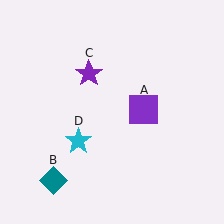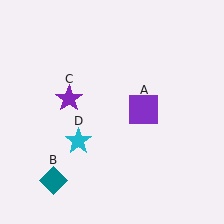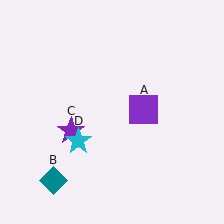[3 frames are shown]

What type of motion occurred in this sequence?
The purple star (object C) rotated counterclockwise around the center of the scene.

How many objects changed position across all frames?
1 object changed position: purple star (object C).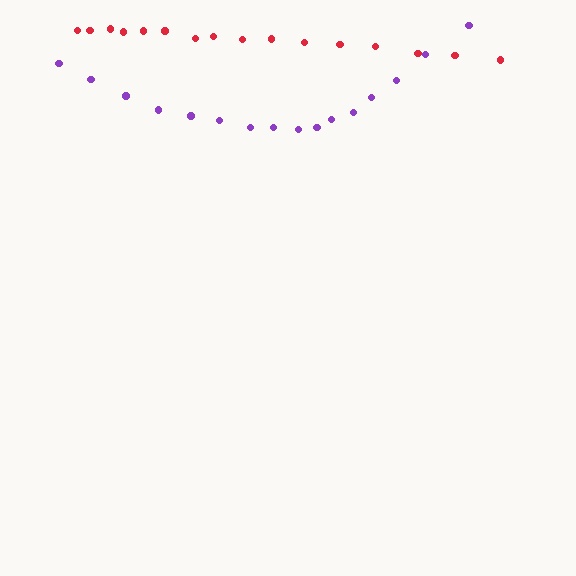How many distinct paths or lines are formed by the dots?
There are 2 distinct paths.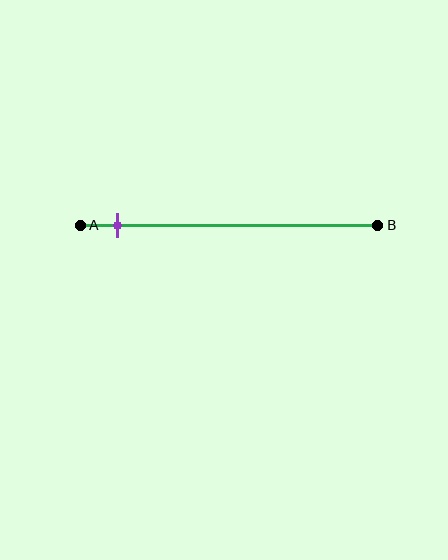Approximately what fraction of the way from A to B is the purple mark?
The purple mark is approximately 15% of the way from A to B.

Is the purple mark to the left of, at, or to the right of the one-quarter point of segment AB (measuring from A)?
The purple mark is to the left of the one-quarter point of segment AB.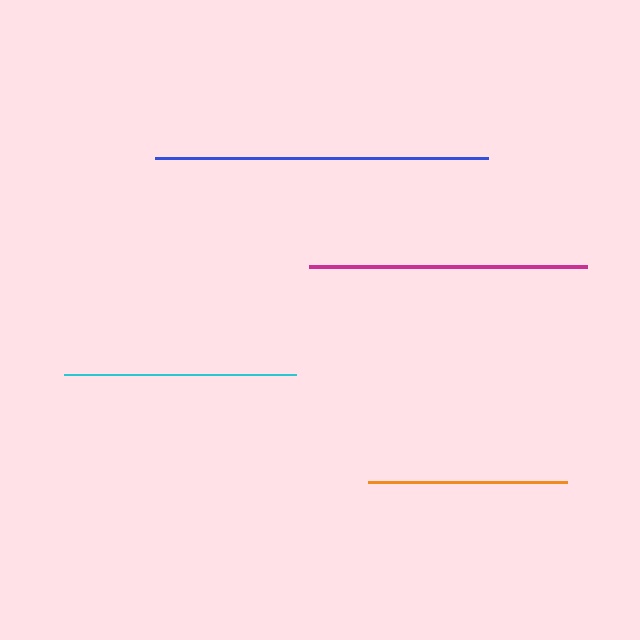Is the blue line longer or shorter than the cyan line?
The blue line is longer than the cyan line.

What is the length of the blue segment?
The blue segment is approximately 333 pixels long.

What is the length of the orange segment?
The orange segment is approximately 199 pixels long.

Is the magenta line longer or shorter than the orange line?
The magenta line is longer than the orange line.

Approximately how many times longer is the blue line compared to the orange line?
The blue line is approximately 1.7 times the length of the orange line.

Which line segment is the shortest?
The orange line is the shortest at approximately 199 pixels.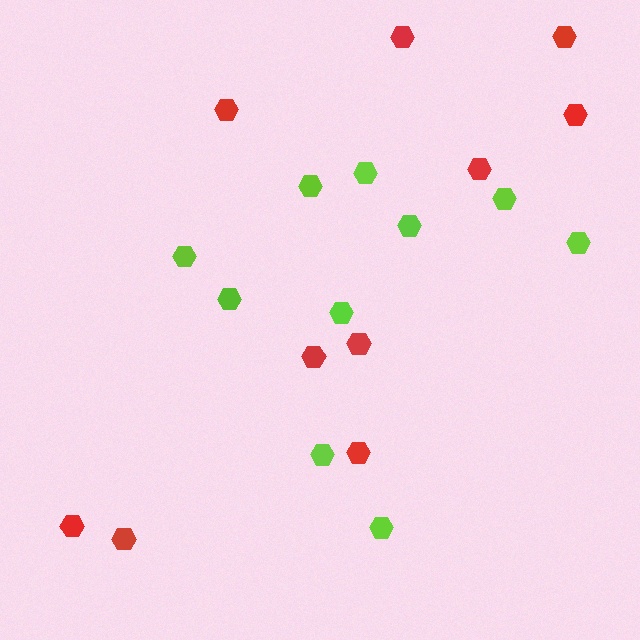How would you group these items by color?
There are 2 groups: one group of lime hexagons (10) and one group of red hexagons (10).